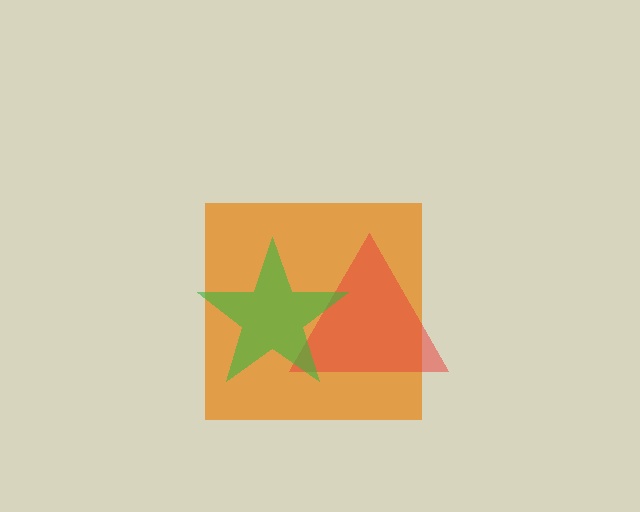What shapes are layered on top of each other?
The layered shapes are: an orange square, a red triangle, a green star.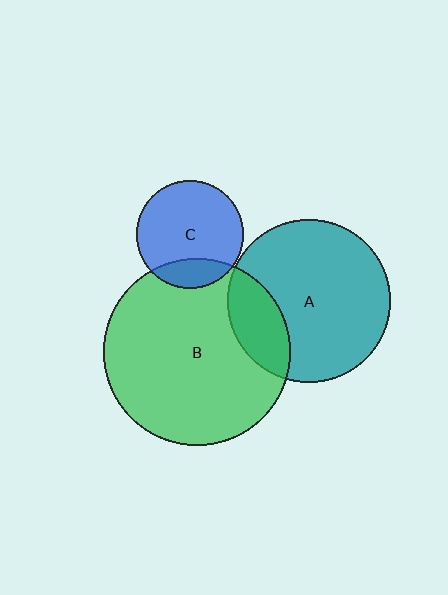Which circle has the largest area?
Circle B (green).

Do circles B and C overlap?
Yes.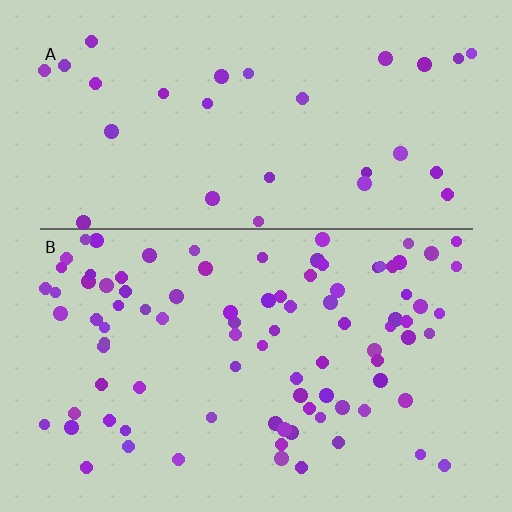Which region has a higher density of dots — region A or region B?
B (the bottom).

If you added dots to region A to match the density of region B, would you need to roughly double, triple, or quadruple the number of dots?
Approximately triple.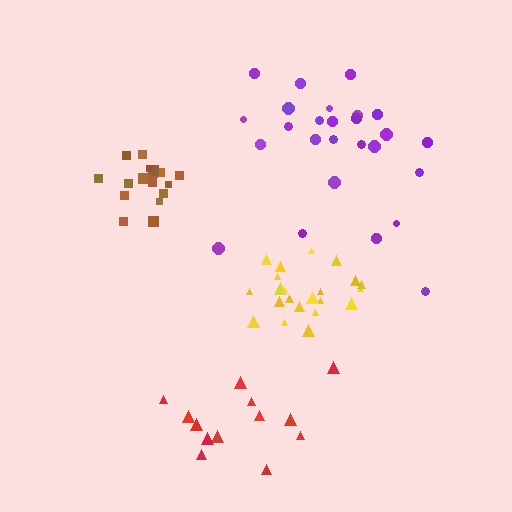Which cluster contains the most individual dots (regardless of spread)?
Purple (26).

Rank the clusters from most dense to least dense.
brown, yellow, purple, red.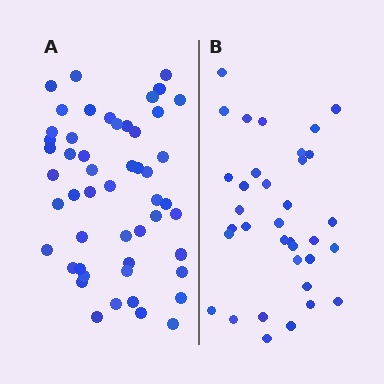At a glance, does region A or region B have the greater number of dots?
Region A (the left region) has more dots.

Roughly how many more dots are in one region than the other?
Region A has approximately 15 more dots than region B.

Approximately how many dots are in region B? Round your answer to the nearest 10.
About 40 dots. (The exact count is 35, which rounds to 40.)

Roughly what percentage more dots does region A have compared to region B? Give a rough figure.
About 45% more.